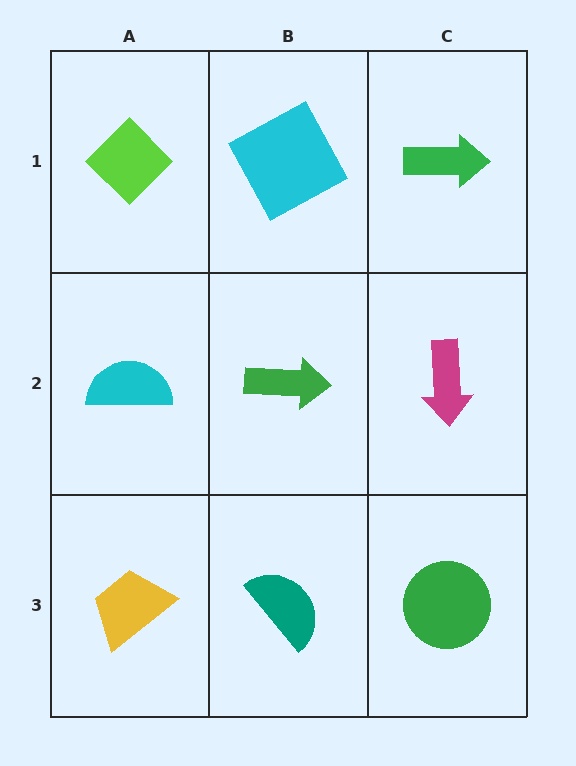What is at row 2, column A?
A cyan semicircle.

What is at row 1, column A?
A lime diamond.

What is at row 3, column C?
A green circle.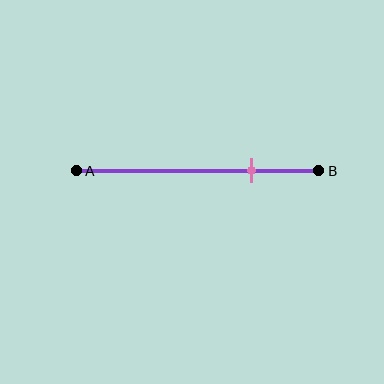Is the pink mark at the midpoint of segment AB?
No, the mark is at about 70% from A, not at the 50% midpoint.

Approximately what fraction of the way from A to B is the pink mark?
The pink mark is approximately 70% of the way from A to B.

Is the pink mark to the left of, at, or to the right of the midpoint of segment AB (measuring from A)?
The pink mark is to the right of the midpoint of segment AB.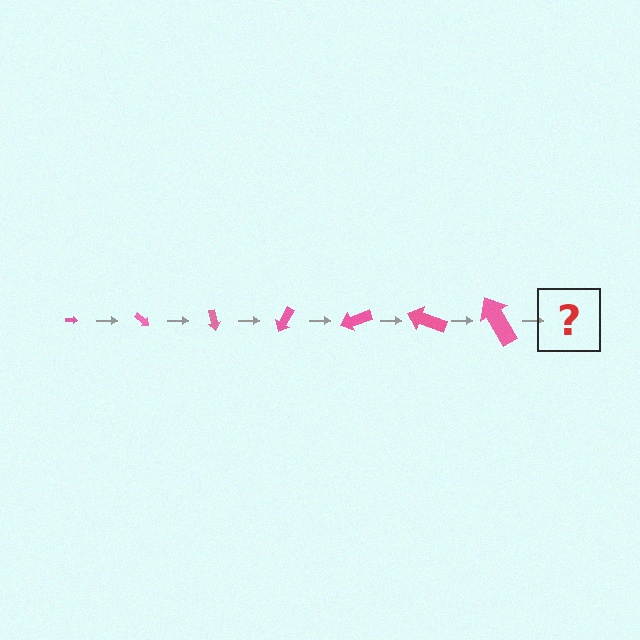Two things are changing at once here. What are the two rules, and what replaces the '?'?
The two rules are that the arrow grows larger each step and it rotates 40 degrees each step. The '?' should be an arrow, larger than the previous one and rotated 280 degrees from the start.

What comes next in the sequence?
The next element should be an arrow, larger than the previous one and rotated 280 degrees from the start.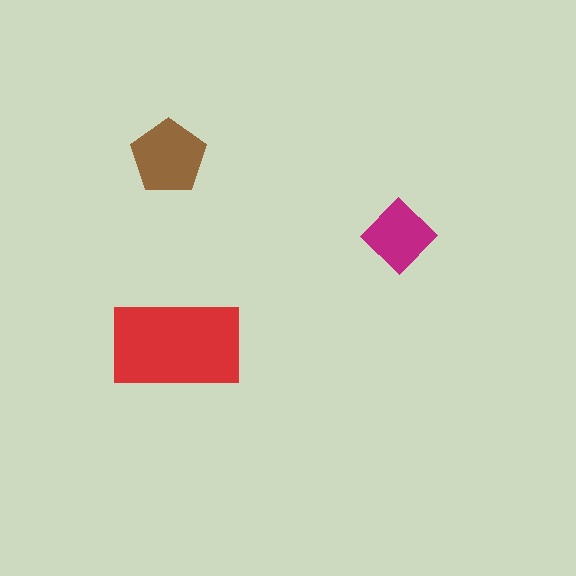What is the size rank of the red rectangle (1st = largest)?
1st.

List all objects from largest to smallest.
The red rectangle, the brown pentagon, the magenta diamond.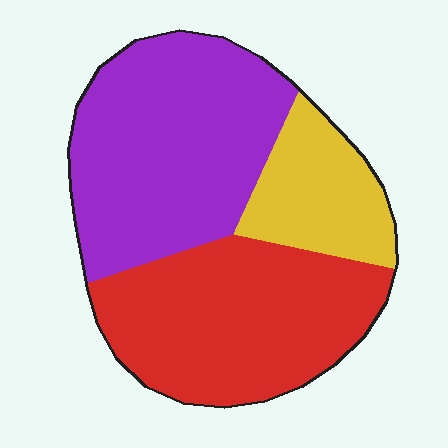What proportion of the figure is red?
Red takes up between a third and a half of the figure.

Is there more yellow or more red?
Red.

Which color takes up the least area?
Yellow, at roughly 20%.